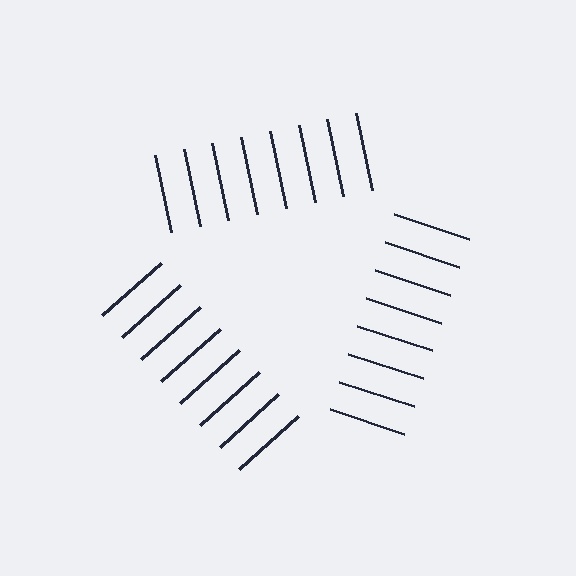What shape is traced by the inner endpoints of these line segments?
An illusory triangle — the line segments terminate on its edges but no continuous stroke is drawn.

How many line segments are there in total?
24 — 8 along each of the 3 edges.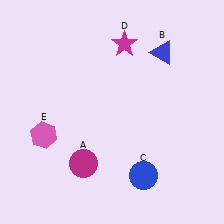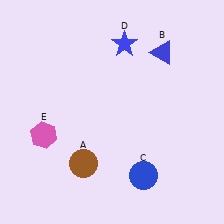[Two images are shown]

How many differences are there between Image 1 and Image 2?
There are 2 differences between the two images.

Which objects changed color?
A changed from magenta to brown. D changed from magenta to blue.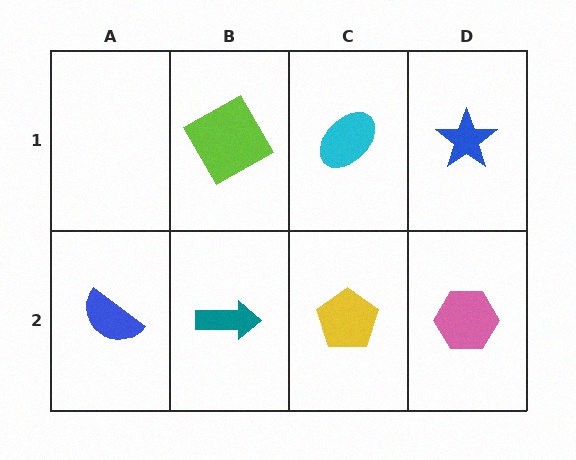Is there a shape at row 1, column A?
No, that cell is empty.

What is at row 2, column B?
A teal arrow.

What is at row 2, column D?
A pink hexagon.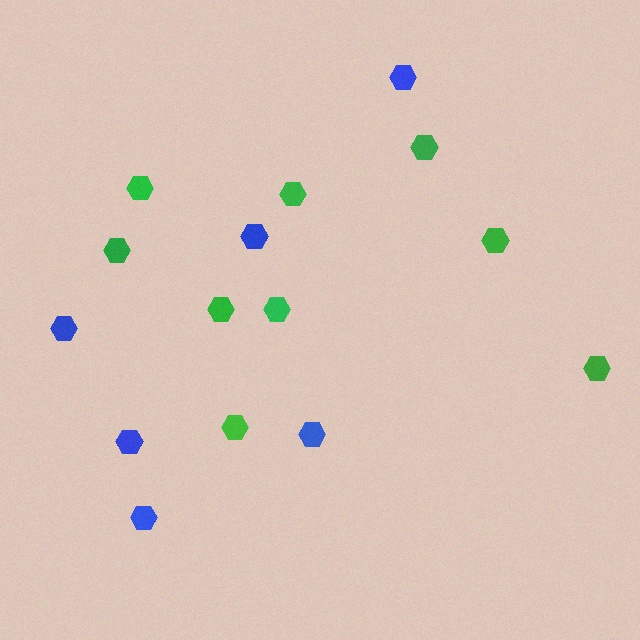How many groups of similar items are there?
There are 2 groups: one group of green hexagons (9) and one group of blue hexagons (6).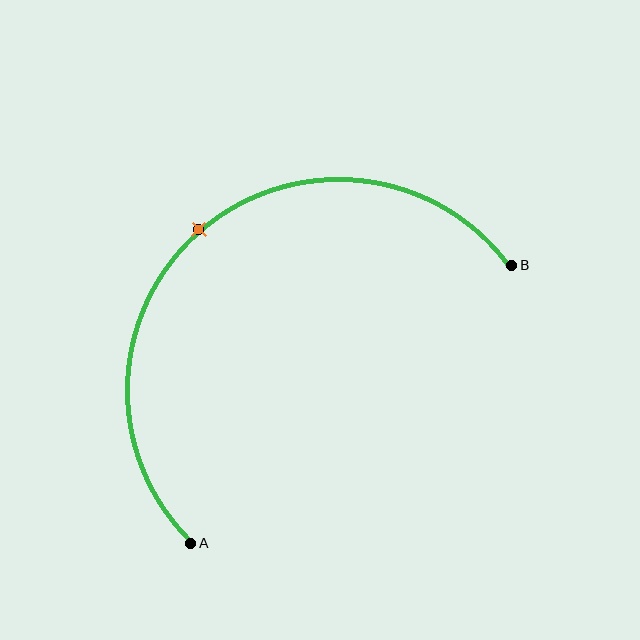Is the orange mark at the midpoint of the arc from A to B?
Yes. The orange mark lies on the arc at equal arc-length from both A and B — it is the arc midpoint.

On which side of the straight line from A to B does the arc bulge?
The arc bulges above and to the left of the straight line connecting A and B.